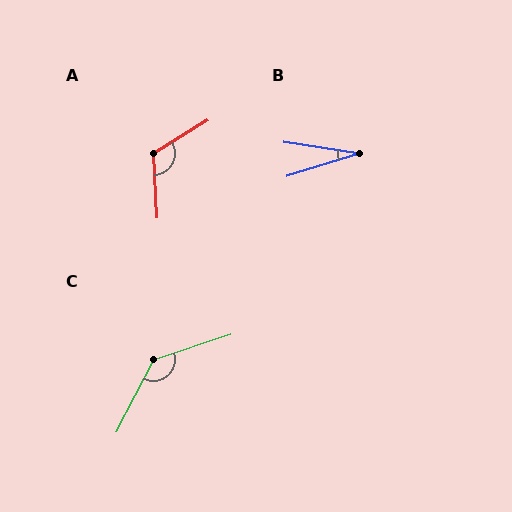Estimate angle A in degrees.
Approximately 118 degrees.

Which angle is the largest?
C, at approximately 135 degrees.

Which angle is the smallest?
B, at approximately 26 degrees.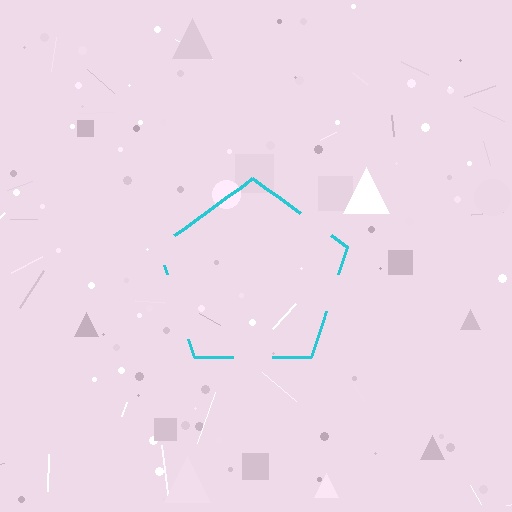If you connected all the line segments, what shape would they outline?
They would outline a pentagon.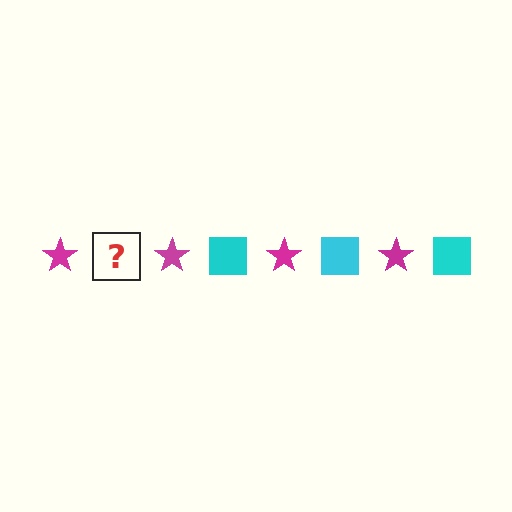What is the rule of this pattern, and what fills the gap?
The rule is that the pattern alternates between magenta star and cyan square. The gap should be filled with a cyan square.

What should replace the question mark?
The question mark should be replaced with a cyan square.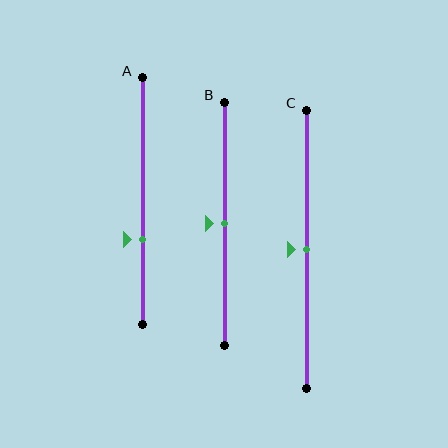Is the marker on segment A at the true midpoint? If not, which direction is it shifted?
No, the marker on segment A is shifted downward by about 15% of the segment length.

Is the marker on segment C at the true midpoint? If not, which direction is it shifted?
Yes, the marker on segment C is at the true midpoint.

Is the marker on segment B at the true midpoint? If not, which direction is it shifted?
Yes, the marker on segment B is at the true midpoint.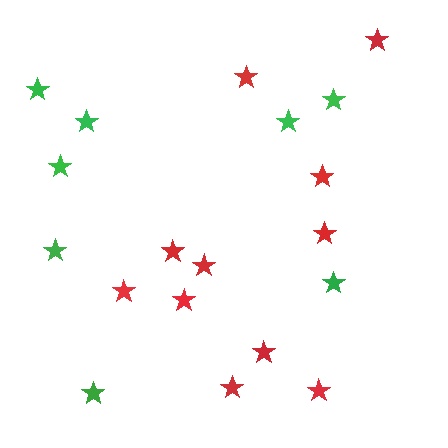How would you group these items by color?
There are 2 groups: one group of green stars (8) and one group of red stars (11).